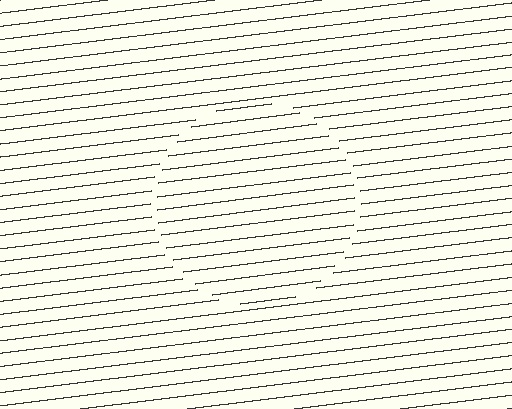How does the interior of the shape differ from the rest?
The interior of the shape contains the same grating, shifted by half a period — the contour is defined by the phase discontinuity where line-ends from the inner and outer gratings abut.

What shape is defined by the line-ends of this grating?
An illusory circle. The interior of the shape contains the same grating, shifted by half a period — the contour is defined by the phase discontinuity where line-ends from the inner and outer gratings abut.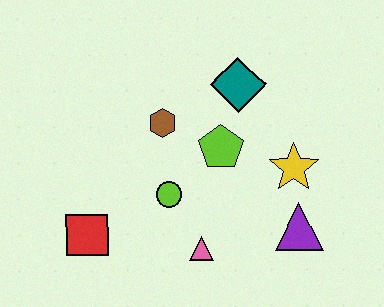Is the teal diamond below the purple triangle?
No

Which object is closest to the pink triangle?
The lime circle is closest to the pink triangle.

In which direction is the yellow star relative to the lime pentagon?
The yellow star is to the right of the lime pentagon.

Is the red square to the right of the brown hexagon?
No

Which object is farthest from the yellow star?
The red square is farthest from the yellow star.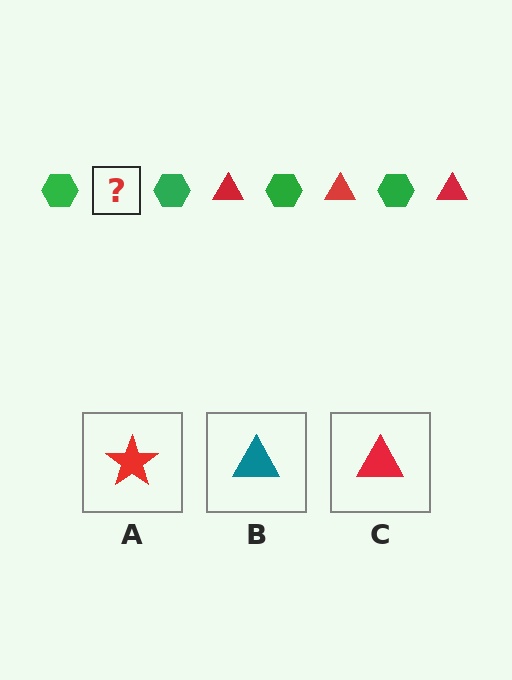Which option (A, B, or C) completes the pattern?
C.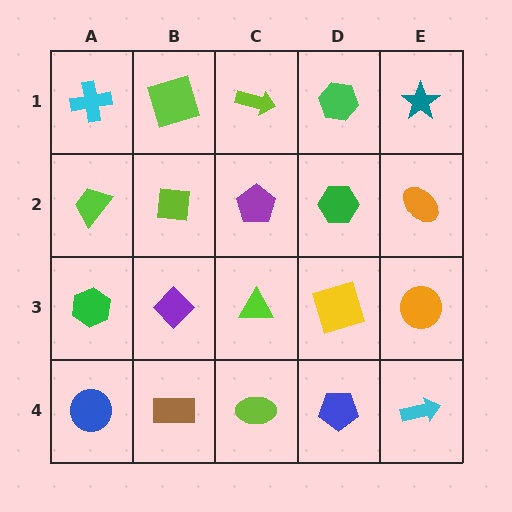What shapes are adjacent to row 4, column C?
A lime triangle (row 3, column C), a brown rectangle (row 4, column B), a blue pentagon (row 4, column D).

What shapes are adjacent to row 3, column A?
A lime trapezoid (row 2, column A), a blue circle (row 4, column A), a purple diamond (row 3, column B).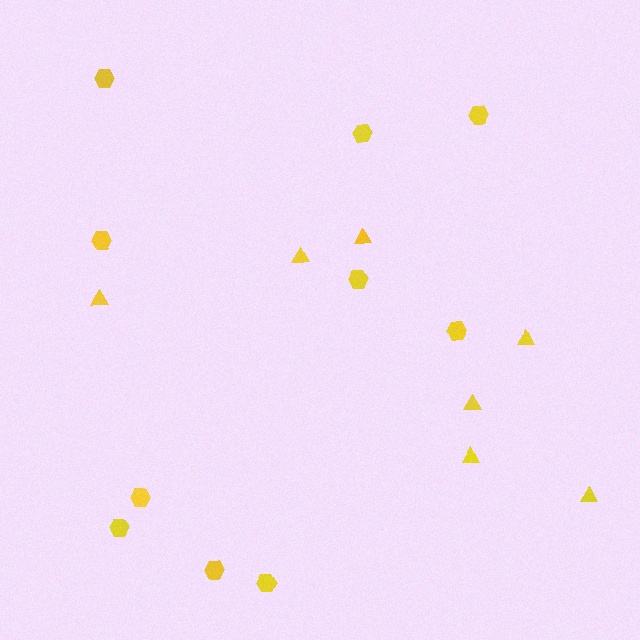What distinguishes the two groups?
There are 2 groups: one group of hexagons (10) and one group of triangles (7).